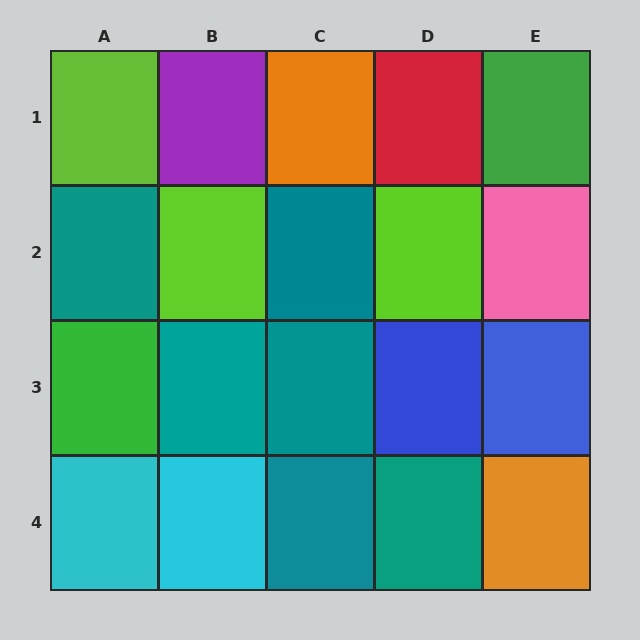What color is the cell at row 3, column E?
Blue.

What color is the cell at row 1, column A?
Lime.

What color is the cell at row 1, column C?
Orange.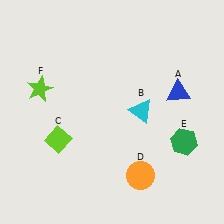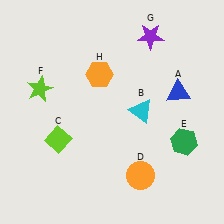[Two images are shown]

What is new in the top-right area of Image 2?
A purple star (G) was added in the top-right area of Image 2.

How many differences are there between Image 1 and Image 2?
There are 2 differences between the two images.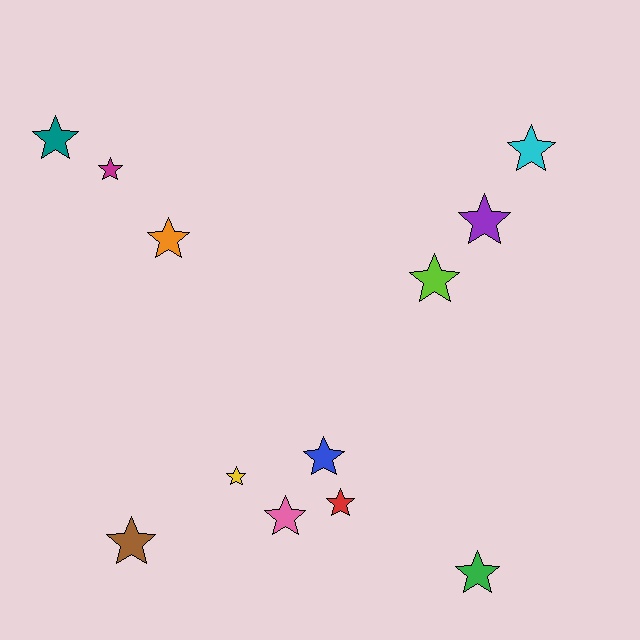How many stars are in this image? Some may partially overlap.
There are 12 stars.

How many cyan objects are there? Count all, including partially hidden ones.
There is 1 cyan object.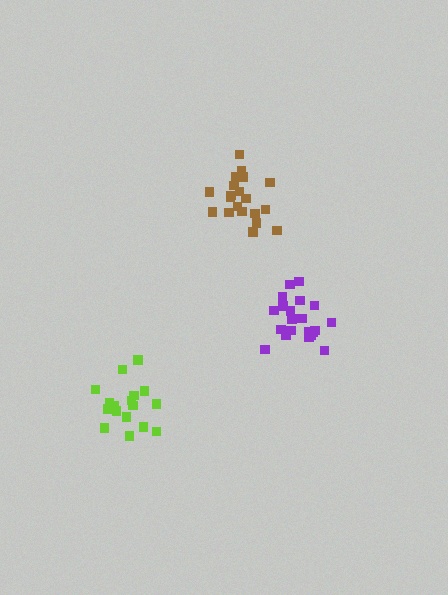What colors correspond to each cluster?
The clusters are colored: purple, brown, lime.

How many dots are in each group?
Group 1: 21 dots, Group 2: 20 dots, Group 3: 17 dots (58 total).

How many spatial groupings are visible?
There are 3 spatial groupings.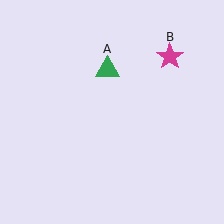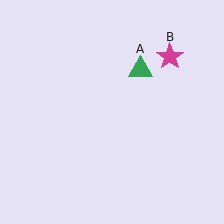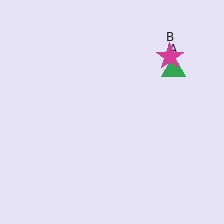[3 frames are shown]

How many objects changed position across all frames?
1 object changed position: green triangle (object A).